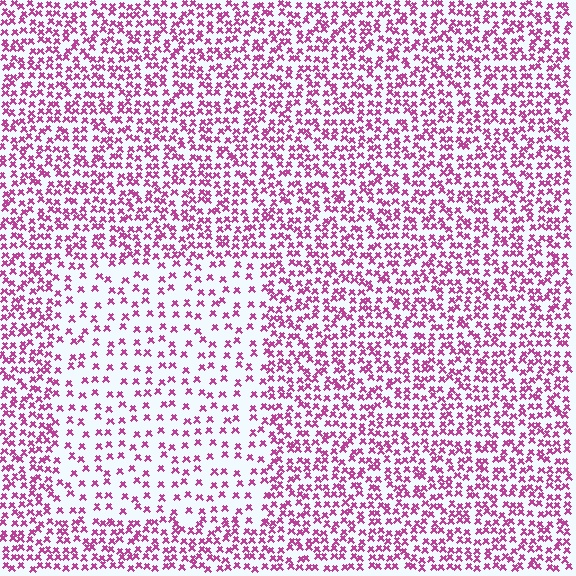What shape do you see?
I see a rectangle.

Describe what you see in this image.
The image contains small magenta elements arranged at two different densities. A rectangle-shaped region is visible where the elements are less densely packed than the surrounding area.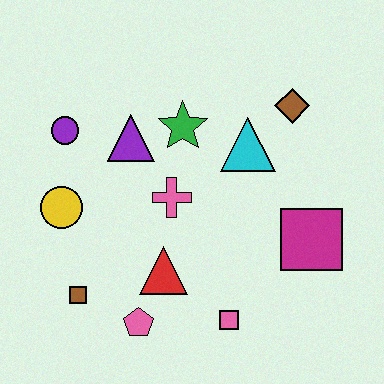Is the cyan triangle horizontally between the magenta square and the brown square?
Yes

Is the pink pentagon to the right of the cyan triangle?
No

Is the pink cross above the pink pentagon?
Yes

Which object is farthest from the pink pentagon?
The brown diamond is farthest from the pink pentagon.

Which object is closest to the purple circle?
The purple triangle is closest to the purple circle.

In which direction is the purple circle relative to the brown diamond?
The purple circle is to the left of the brown diamond.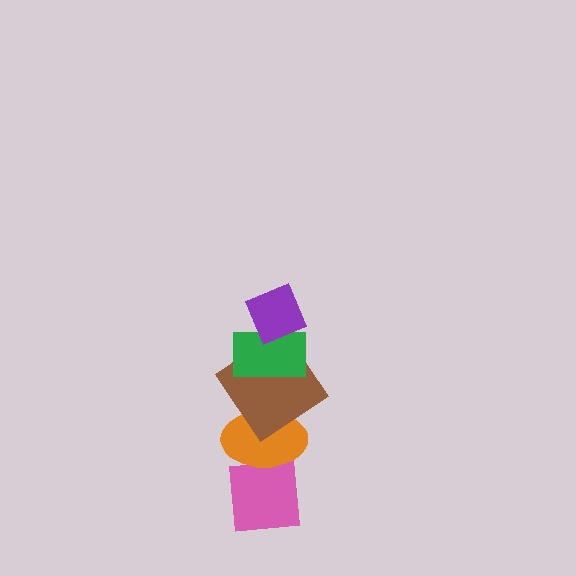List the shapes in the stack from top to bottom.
From top to bottom: the purple diamond, the green rectangle, the brown diamond, the orange ellipse, the pink square.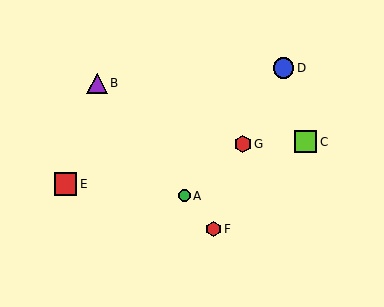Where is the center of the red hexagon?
The center of the red hexagon is at (214, 229).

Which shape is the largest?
The red square (labeled E) is the largest.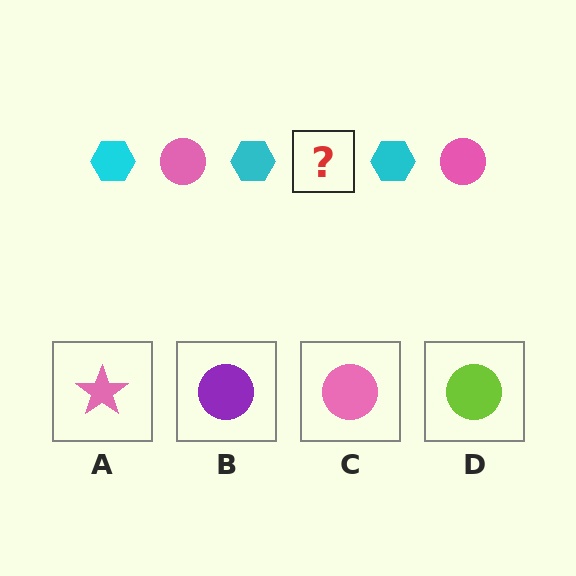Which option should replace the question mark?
Option C.